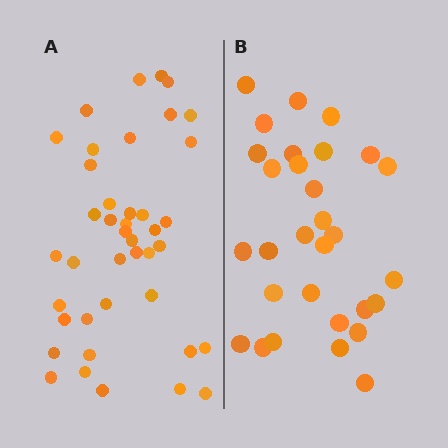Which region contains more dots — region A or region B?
Region A (the left region) has more dots.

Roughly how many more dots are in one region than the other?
Region A has roughly 12 or so more dots than region B.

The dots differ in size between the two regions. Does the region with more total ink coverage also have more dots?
No. Region B has more total ink coverage because its dots are larger, but region A actually contains more individual dots. Total area can be misleading — the number of items is what matters here.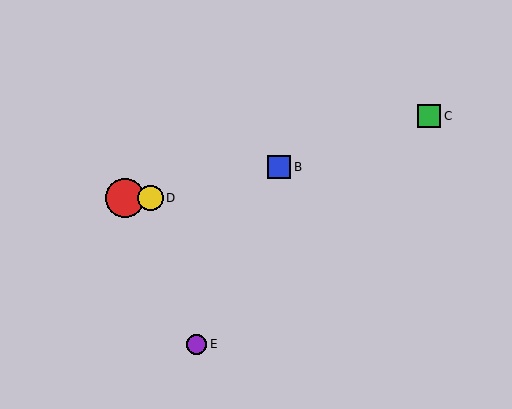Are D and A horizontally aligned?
Yes, both are at y≈198.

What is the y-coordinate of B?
Object B is at y≈167.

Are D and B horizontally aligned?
No, D is at y≈198 and B is at y≈167.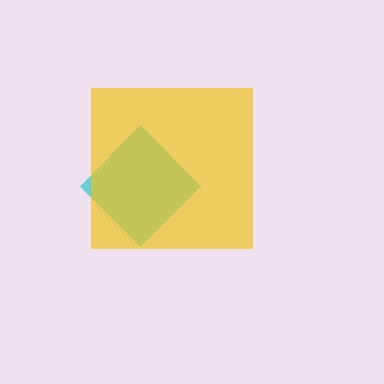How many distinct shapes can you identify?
There are 2 distinct shapes: a cyan diamond, a yellow square.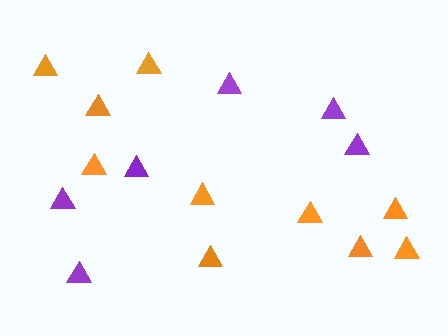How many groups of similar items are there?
There are 2 groups: one group of orange triangles (10) and one group of purple triangles (6).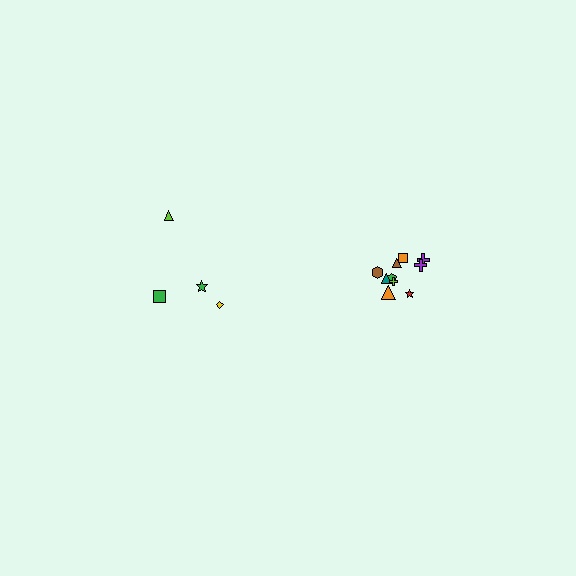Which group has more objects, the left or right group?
The right group.